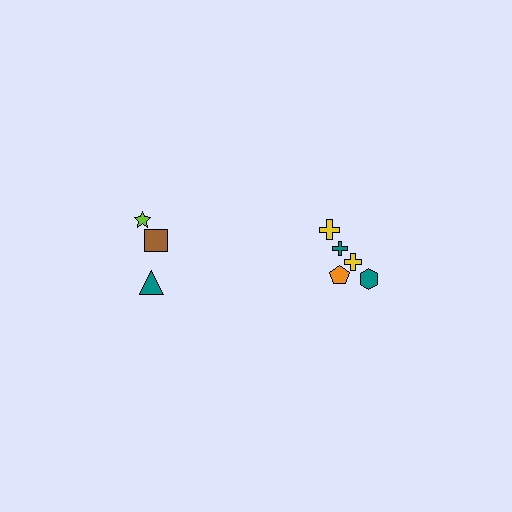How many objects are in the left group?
There are 3 objects.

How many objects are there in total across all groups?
There are 8 objects.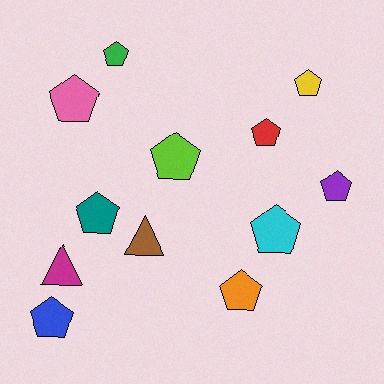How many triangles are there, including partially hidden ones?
There are 2 triangles.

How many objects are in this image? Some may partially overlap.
There are 12 objects.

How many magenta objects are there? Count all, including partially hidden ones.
There is 1 magenta object.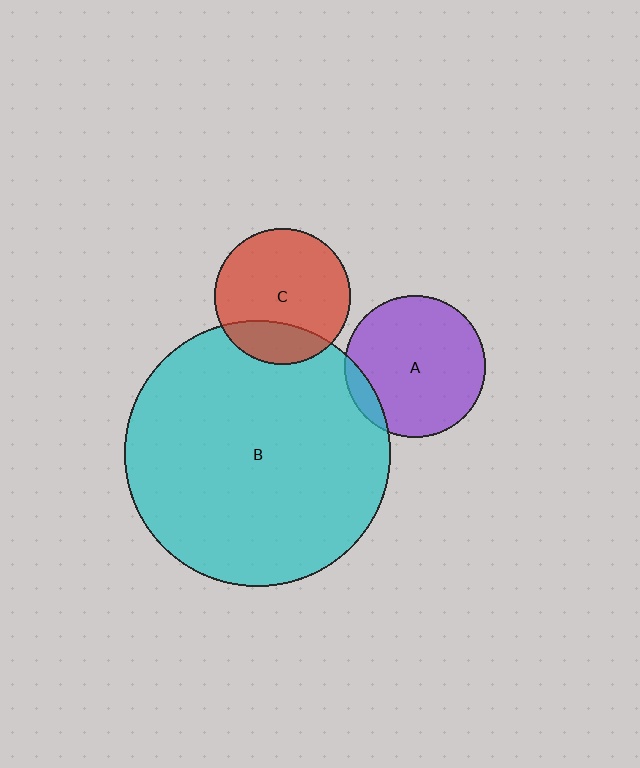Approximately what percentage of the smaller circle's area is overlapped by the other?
Approximately 10%.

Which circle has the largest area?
Circle B (cyan).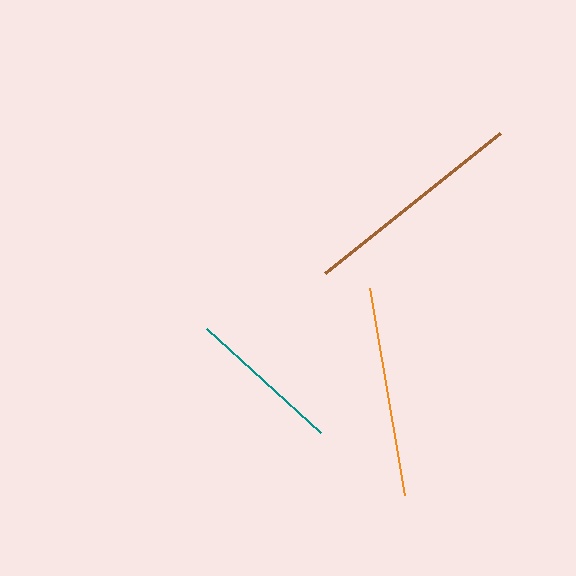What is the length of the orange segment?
The orange segment is approximately 210 pixels long.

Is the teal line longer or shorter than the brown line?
The brown line is longer than the teal line.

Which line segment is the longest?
The brown line is the longest at approximately 224 pixels.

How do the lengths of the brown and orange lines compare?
The brown and orange lines are approximately the same length.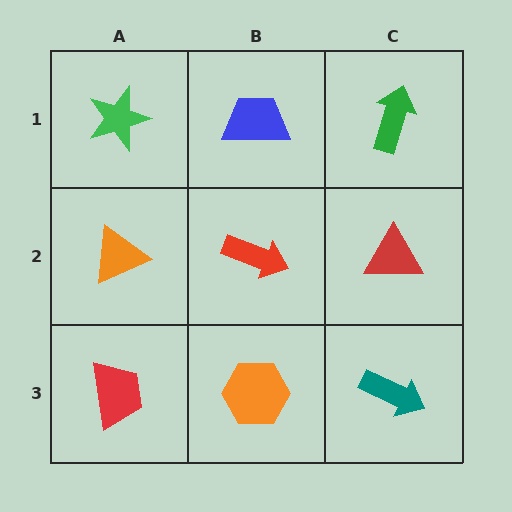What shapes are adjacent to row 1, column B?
A red arrow (row 2, column B), a green star (row 1, column A), a green arrow (row 1, column C).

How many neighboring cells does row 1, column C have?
2.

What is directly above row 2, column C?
A green arrow.